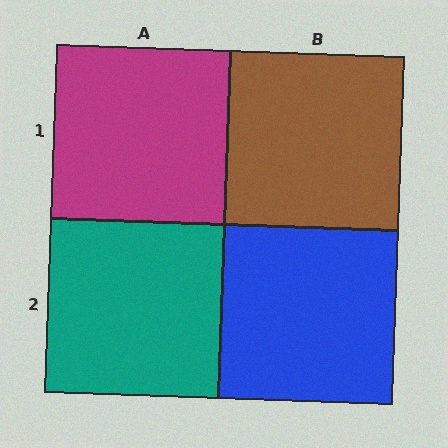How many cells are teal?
1 cell is teal.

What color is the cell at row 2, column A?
Teal.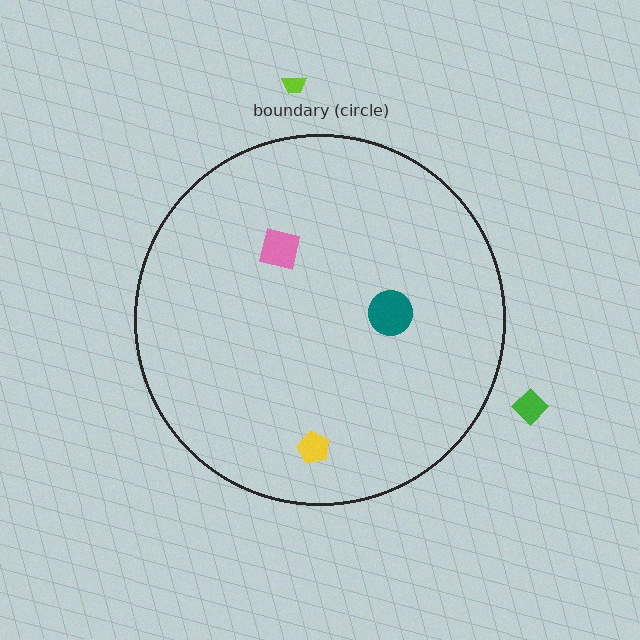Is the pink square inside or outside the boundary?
Inside.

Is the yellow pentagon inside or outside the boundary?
Inside.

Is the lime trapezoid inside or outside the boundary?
Outside.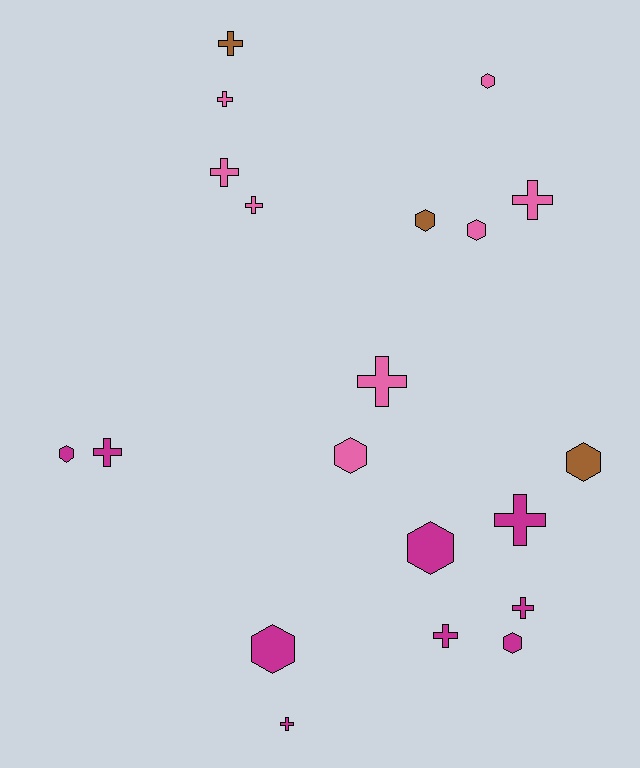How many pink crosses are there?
There are 5 pink crosses.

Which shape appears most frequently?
Cross, with 11 objects.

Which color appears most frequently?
Magenta, with 9 objects.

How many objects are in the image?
There are 20 objects.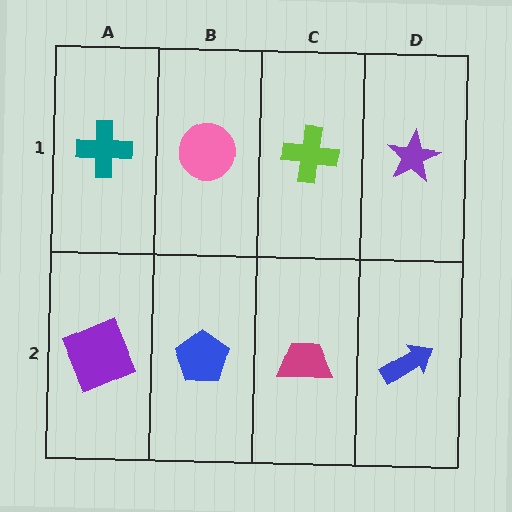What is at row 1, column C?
A lime cross.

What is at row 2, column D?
A blue arrow.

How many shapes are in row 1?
4 shapes.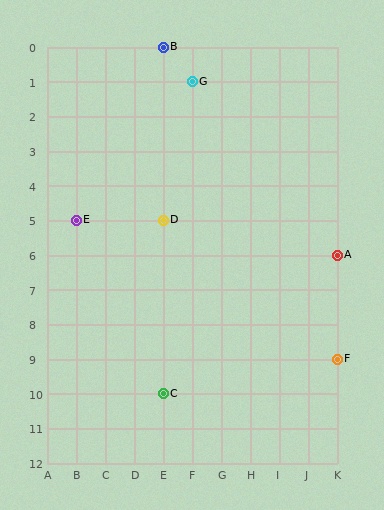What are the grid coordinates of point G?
Point G is at grid coordinates (F, 1).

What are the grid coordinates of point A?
Point A is at grid coordinates (K, 6).